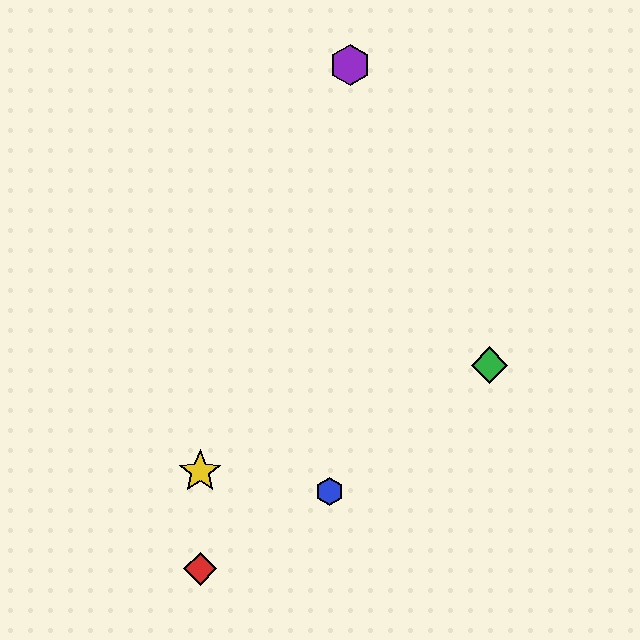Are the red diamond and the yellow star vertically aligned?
Yes, both are at x≈200.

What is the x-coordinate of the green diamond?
The green diamond is at x≈489.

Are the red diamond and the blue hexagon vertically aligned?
No, the red diamond is at x≈200 and the blue hexagon is at x≈330.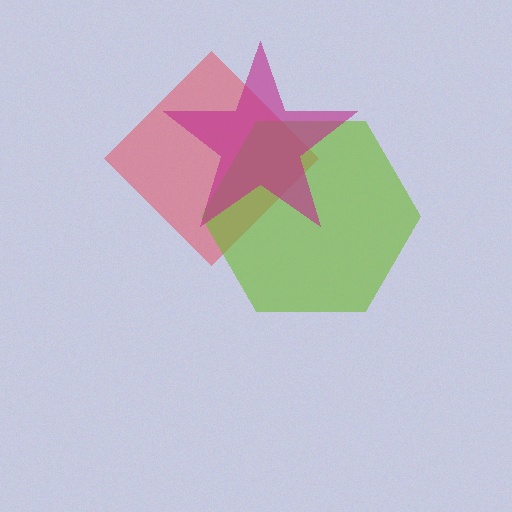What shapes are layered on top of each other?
The layered shapes are: a red diamond, a lime hexagon, a magenta star.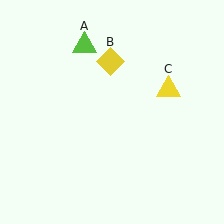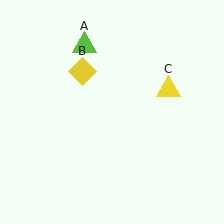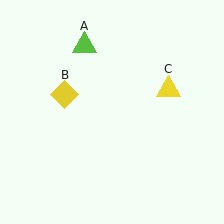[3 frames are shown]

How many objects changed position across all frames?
1 object changed position: yellow diamond (object B).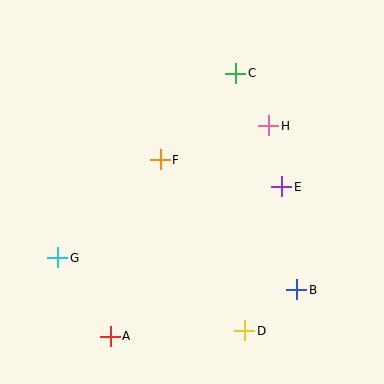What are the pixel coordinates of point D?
Point D is at (245, 331).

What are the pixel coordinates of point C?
Point C is at (236, 73).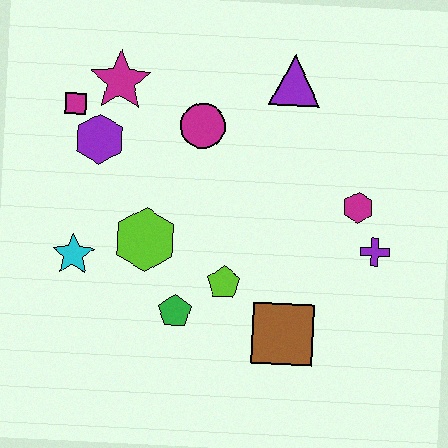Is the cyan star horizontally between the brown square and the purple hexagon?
No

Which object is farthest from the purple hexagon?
The purple cross is farthest from the purple hexagon.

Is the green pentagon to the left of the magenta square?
No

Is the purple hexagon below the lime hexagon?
No